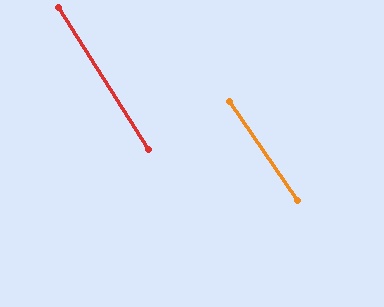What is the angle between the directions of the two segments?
Approximately 2 degrees.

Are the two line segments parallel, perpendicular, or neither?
Parallel — their directions differ by only 1.9°.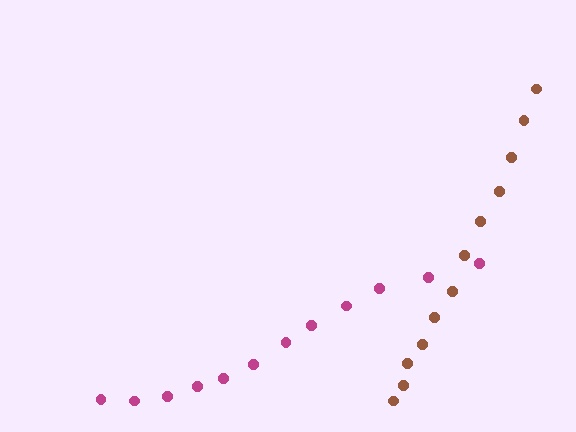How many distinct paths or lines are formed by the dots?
There are 2 distinct paths.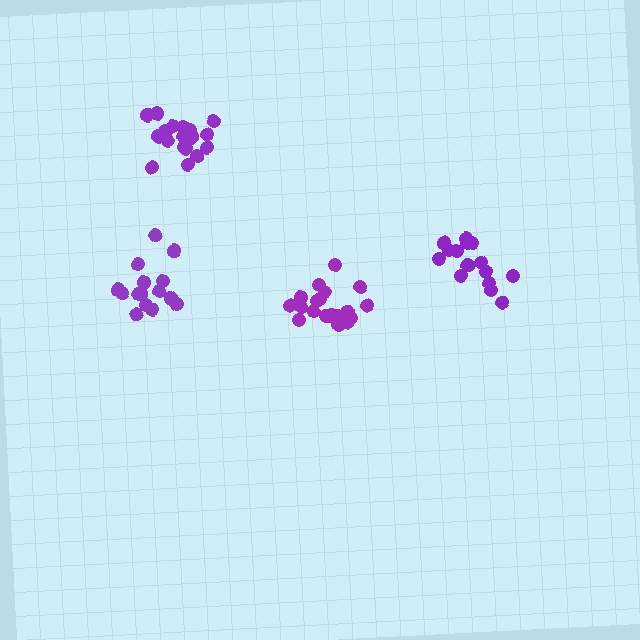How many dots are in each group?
Group 1: 15 dots, Group 2: 20 dots, Group 3: 15 dots, Group 4: 21 dots (71 total).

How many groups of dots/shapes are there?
There are 4 groups.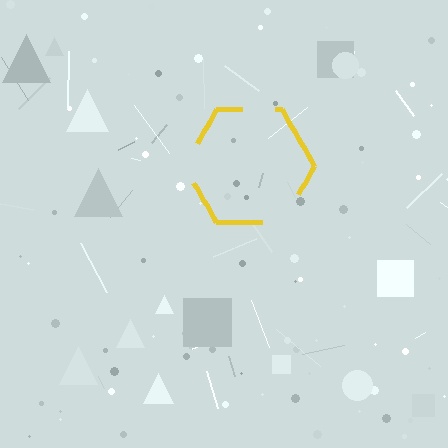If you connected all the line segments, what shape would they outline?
They would outline a hexagon.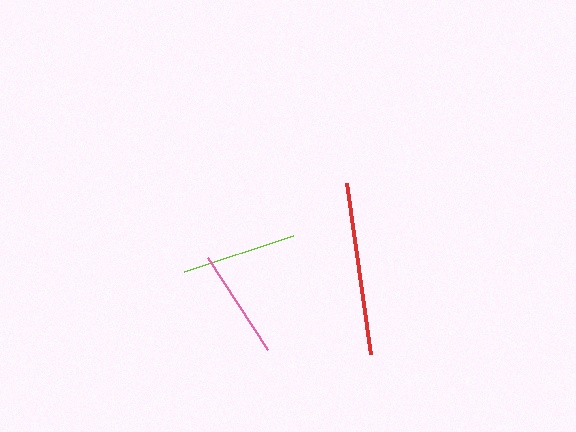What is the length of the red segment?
The red segment is approximately 173 pixels long.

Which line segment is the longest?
The red line is the longest at approximately 173 pixels.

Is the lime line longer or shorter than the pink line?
The lime line is longer than the pink line.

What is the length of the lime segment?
The lime segment is approximately 115 pixels long.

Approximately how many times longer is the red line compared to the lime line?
The red line is approximately 1.5 times the length of the lime line.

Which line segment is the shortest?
The pink line is the shortest at approximately 109 pixels.